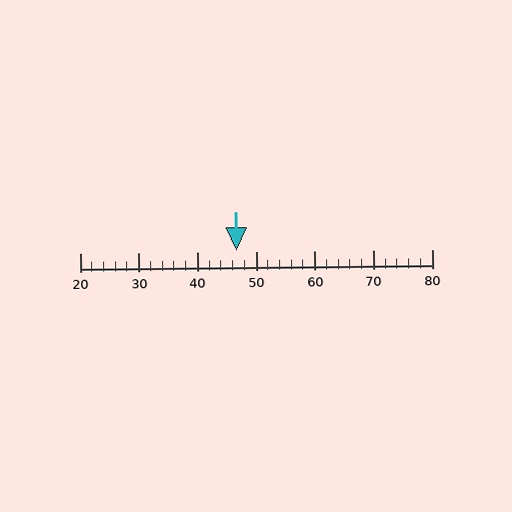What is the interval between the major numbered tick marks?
The major tick marks are spaced 10 units apart.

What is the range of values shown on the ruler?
The ruler shows values from 20 to 80.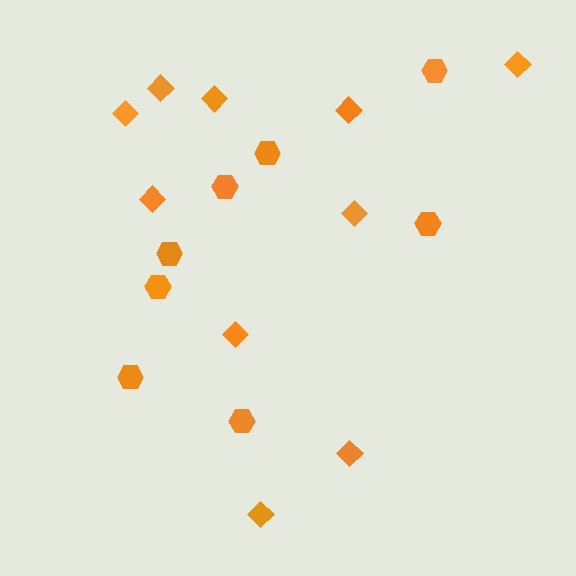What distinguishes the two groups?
There are 2 groups: one group of diamonds (10) and one group of hexagons (8).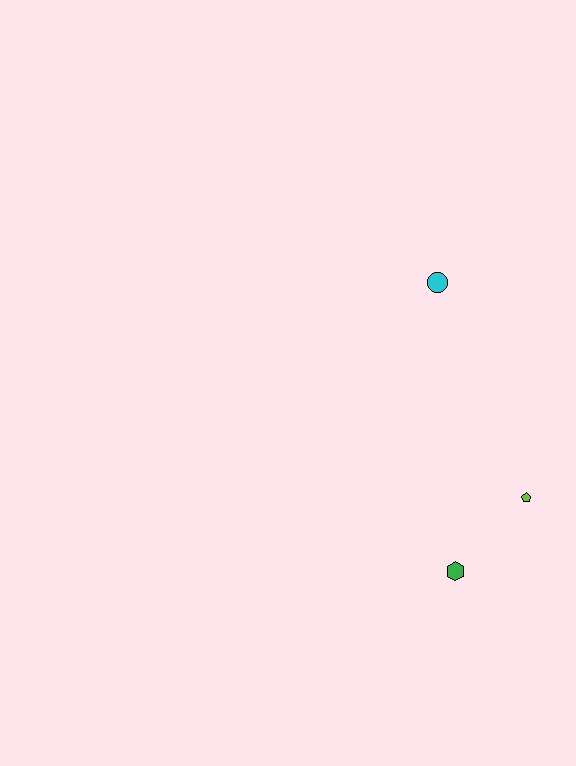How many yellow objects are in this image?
There are no yellow objects.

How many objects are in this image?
There are 3 objects.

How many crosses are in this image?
There are no crosses.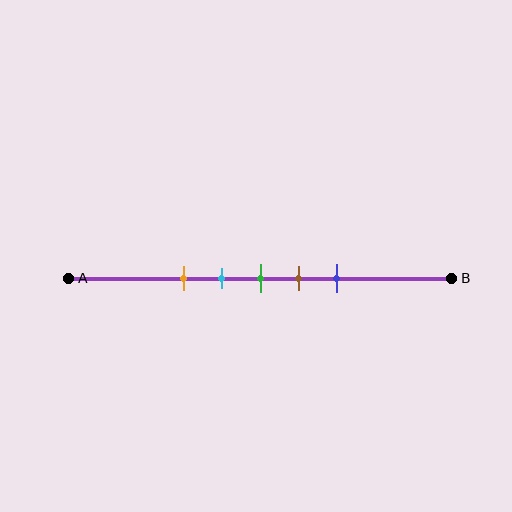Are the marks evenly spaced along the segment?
Yes, the marks are approximately evenly spaced.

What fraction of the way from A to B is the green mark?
The green mark is approximately 50% (0.5) of the way from A to B.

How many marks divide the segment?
There are 5 marks dividing the segment.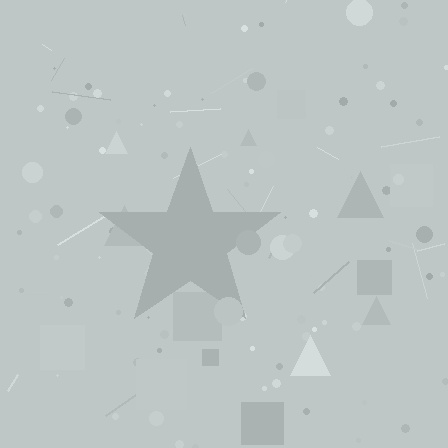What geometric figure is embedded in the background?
A star is embedded in the background.